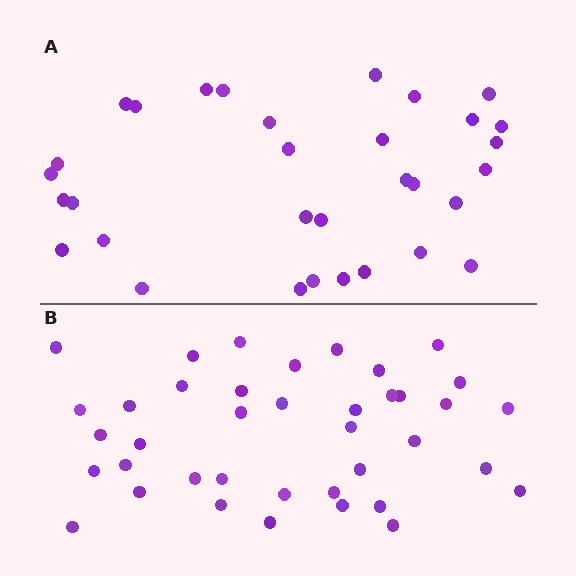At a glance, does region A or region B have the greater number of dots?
Region B (the bottom region) has more dots.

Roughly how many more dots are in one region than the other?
Region B has roughly 8 or so more dots than region A.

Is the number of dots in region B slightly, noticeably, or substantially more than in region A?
Region B has only slightly more — the two regions are fairly close. The ratio is roughly 1.2 to 1.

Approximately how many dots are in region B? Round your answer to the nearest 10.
About 40 dots. (The exact count is 39, which rounds to 40.)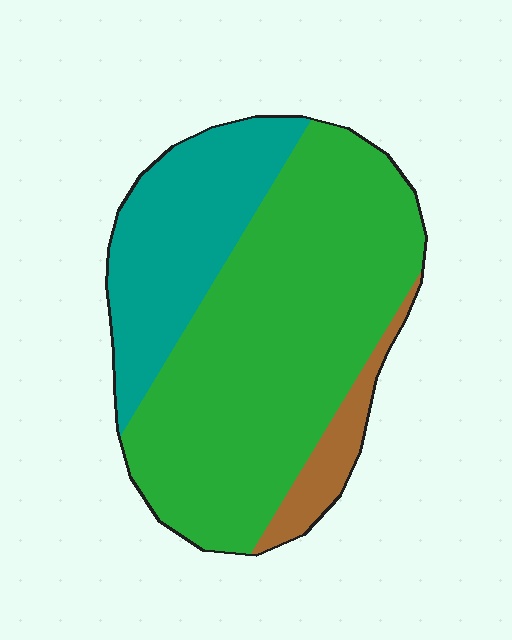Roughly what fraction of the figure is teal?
Teal takes up about one quarter (1/4) of the figure.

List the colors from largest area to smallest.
From largest to smallest: green, teal, brown.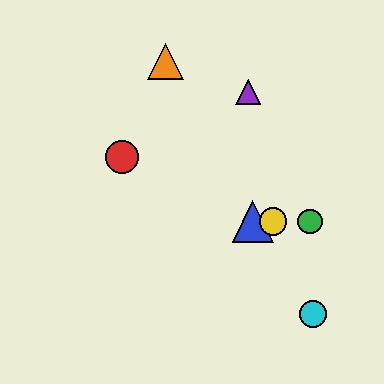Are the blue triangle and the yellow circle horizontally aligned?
Yes, both are at y≈222.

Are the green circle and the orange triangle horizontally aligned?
No, the green circle is at y≈222 and the orange triangle is at y≈62.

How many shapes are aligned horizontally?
3 shapes (the blue triangle, the green circle, the yellow circle) are aligned horizontally.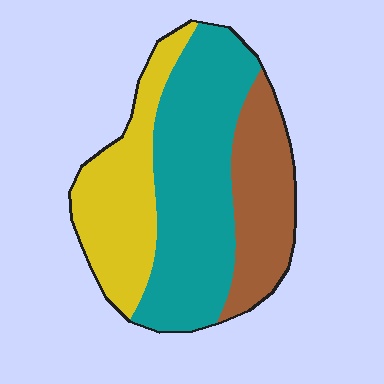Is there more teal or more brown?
Teal.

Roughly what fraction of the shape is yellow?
Yellow takes up between a quarter and a half of the shape.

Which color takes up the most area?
Teal, at roughly 45%.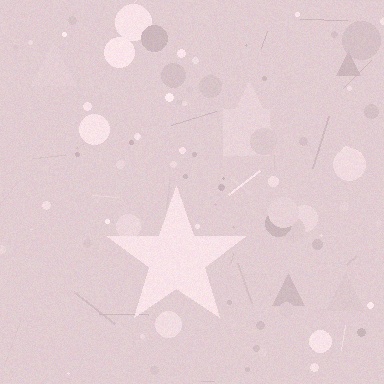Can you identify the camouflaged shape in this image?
The camouflaged shape is a star.